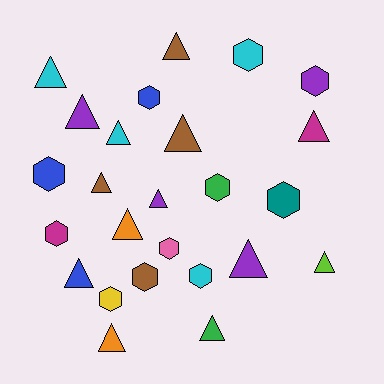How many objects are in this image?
There are 25 objects.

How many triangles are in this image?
There are 14 triangles.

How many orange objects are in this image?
There are 2 orange objects.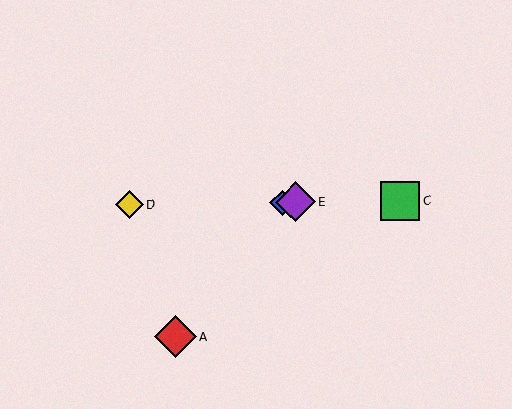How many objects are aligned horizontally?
4 objects (B, C, D, E) are aligned horizontally.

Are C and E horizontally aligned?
Yes, both are at y≈201.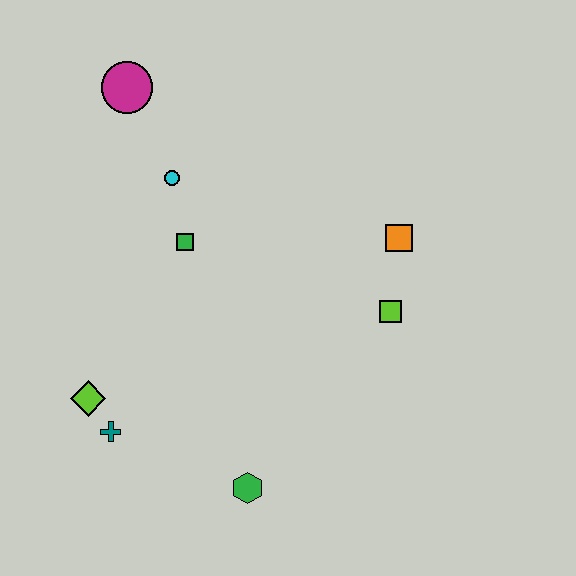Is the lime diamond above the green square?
No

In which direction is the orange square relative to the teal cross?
The orange square is to the right of the teal cross.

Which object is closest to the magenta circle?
The cyan circle is closest to the magenta circle.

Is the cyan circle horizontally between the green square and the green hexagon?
No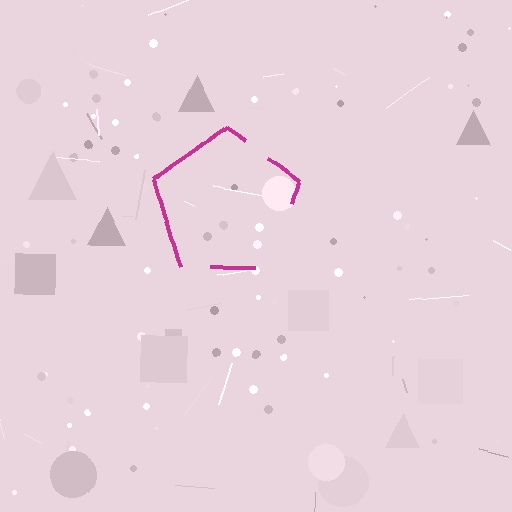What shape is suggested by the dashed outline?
The dashed outline suggests a pentagon.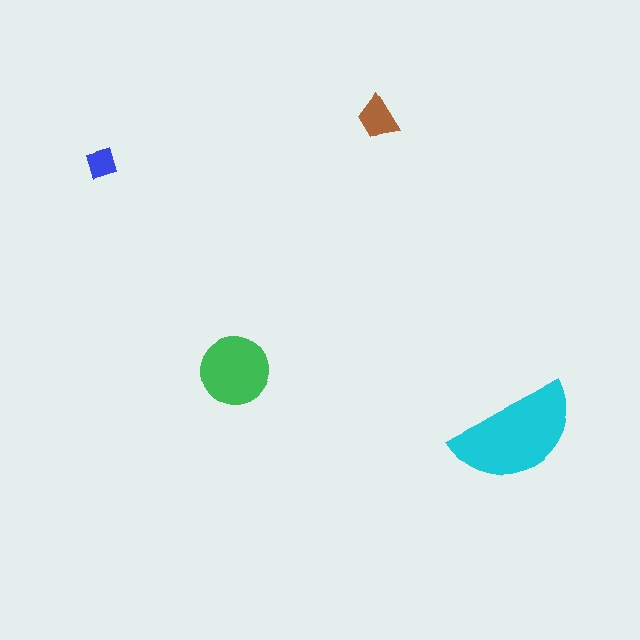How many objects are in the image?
There are 4 objects in the image.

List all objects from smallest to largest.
The blue diamond, the brown trapezoid, the green circle, the cyan semicircle.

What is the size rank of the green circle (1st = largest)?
2nd.